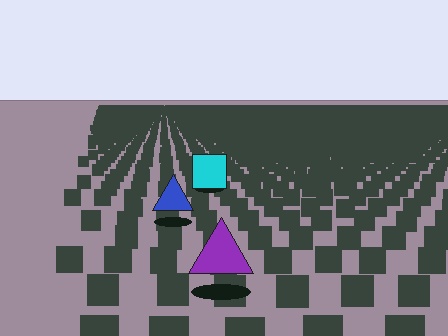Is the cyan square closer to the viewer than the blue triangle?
No. The blue triangle is closer — you can tell from the texture gradient: the ground texture is coarser near it.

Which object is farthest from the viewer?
The cyan square is farthest from the viewer. It appears smaller and the ground texture around it is denser.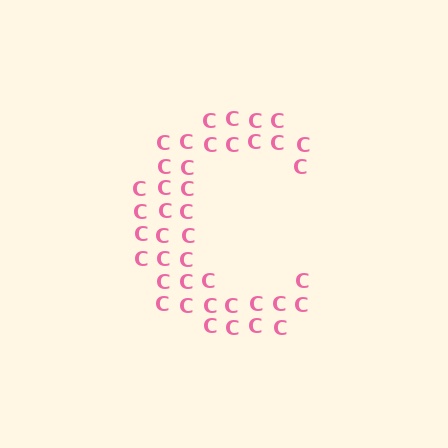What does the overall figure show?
The overall figure shows the letter C.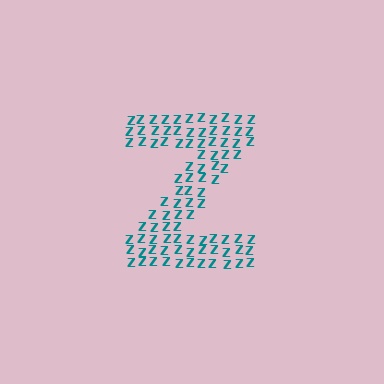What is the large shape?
The large shape is the letter Z.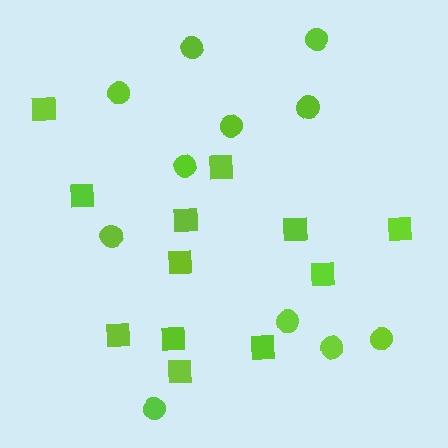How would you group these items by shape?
There are 2 groups: one group of squares (12) and one group of circles (11).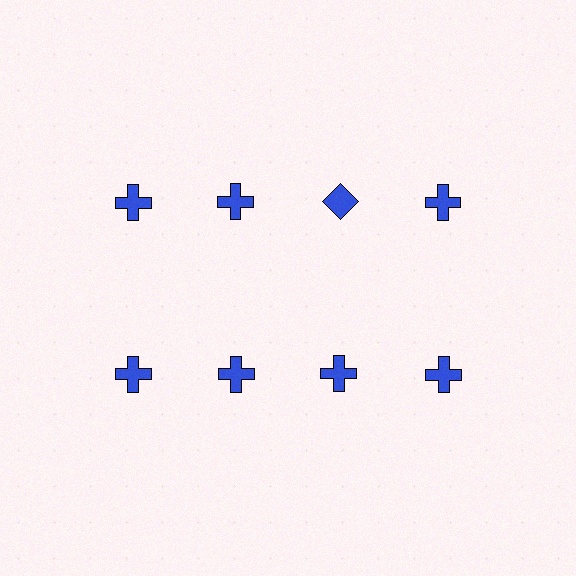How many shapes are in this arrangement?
There are 8 shapes arranged in a grid pattern.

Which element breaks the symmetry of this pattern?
The blue diamond in the top row, center column breaks the symmetry. All other shapes are blue crosses.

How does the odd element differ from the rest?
It has a different shape: diamond instead of cross.